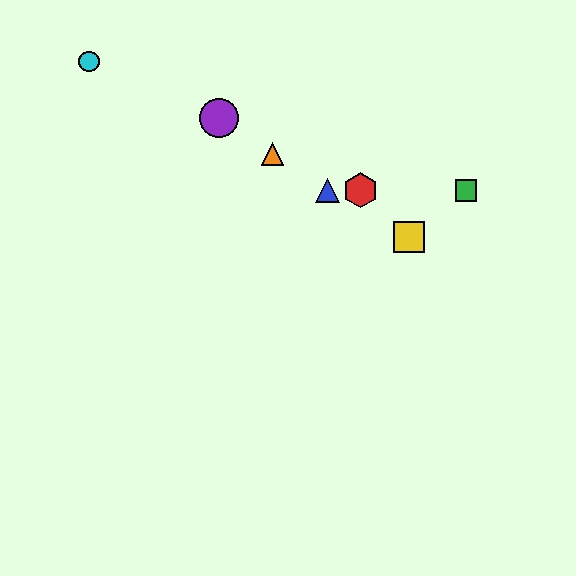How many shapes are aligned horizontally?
3 shapes (the red hexagon, the blue triangle, the green square) are aligned horizontally.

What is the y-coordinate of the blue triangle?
The blue triangle is at y≈190.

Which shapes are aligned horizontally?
The red hexagon, the blue triangle, the green square are aligned horizontally.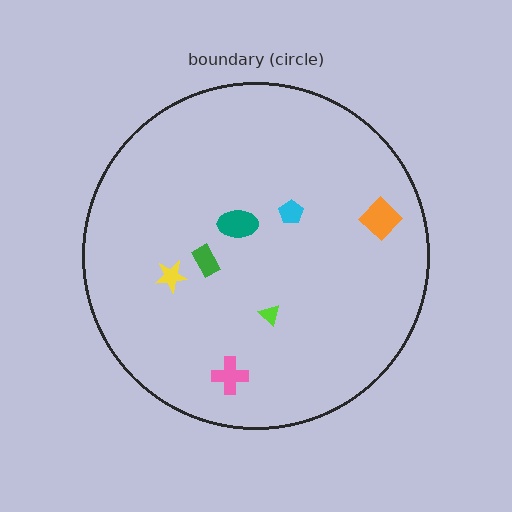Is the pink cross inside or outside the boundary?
Inside.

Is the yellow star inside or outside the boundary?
Inside.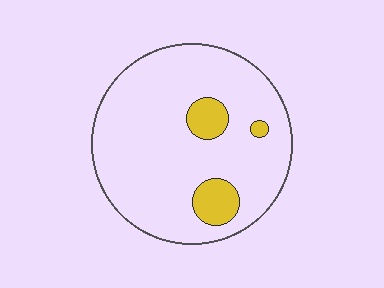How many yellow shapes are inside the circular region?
3.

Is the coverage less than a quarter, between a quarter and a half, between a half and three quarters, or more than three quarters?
Less than a quarter.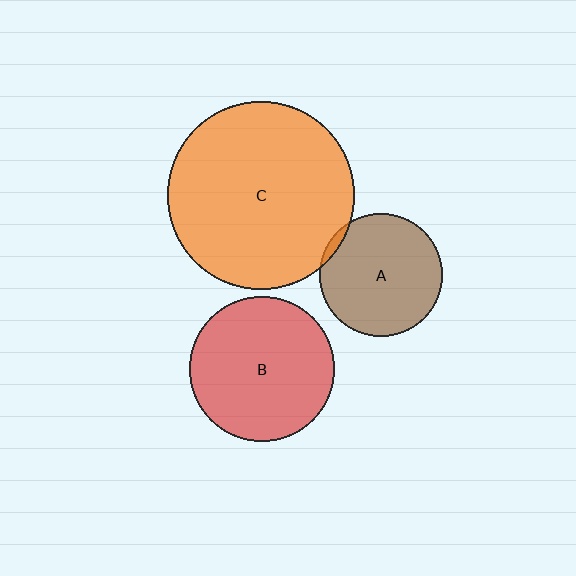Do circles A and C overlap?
Yes.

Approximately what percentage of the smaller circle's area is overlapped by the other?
Approximately 5%.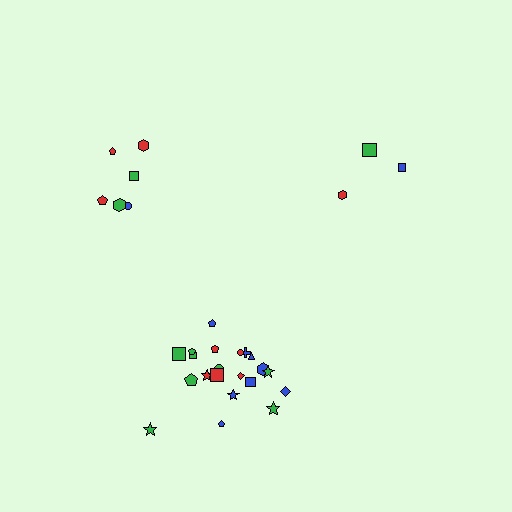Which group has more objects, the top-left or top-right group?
The top-left group.